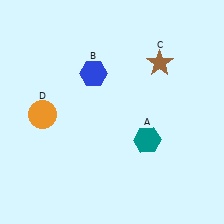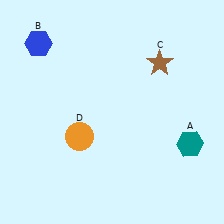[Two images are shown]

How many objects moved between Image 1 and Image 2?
3 objects moved between the two images.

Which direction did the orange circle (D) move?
The orange circle (D) moved right.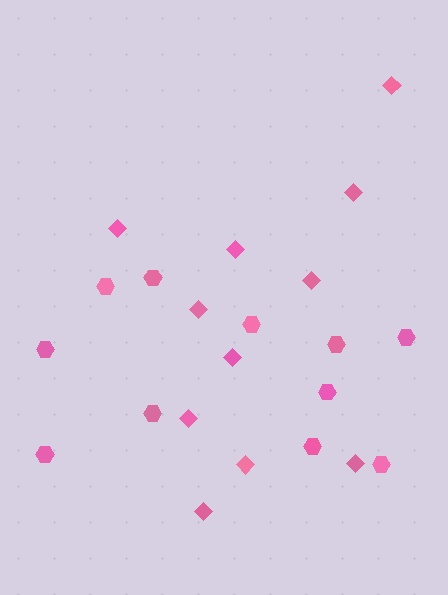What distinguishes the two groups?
There are 2 groups: one group of hexagons (11) and one group of diamonds (11).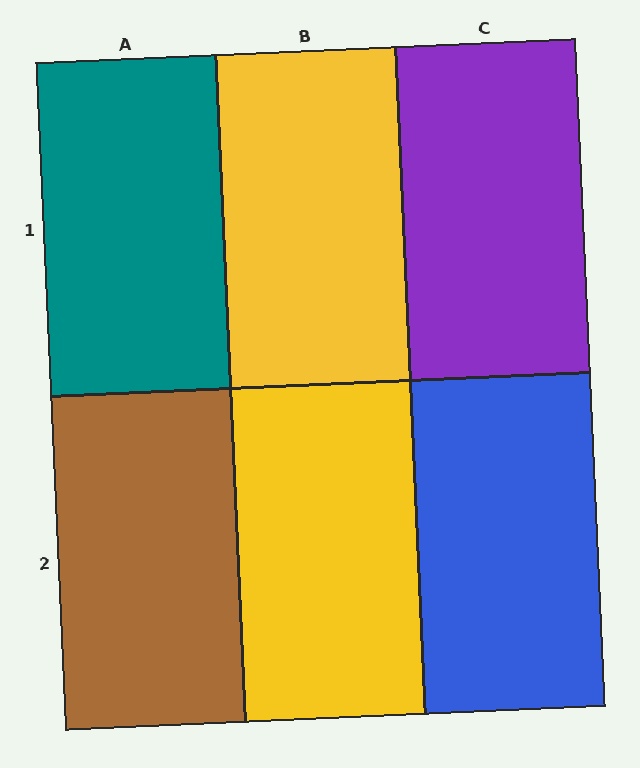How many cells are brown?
1 cell is brown.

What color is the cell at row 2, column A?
Brown.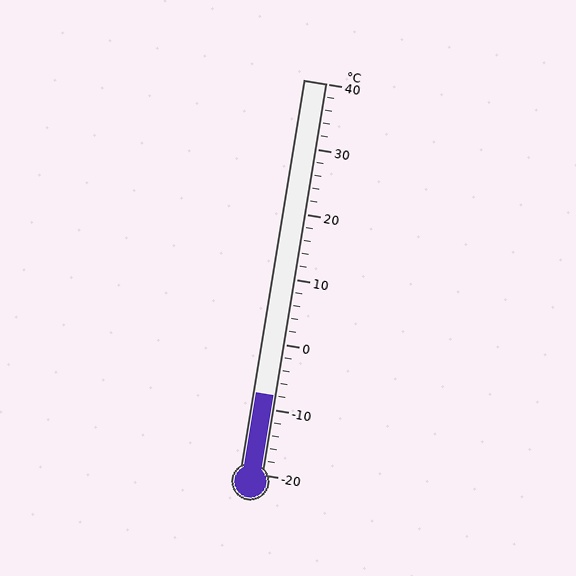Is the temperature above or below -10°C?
The temperature is above -10°C.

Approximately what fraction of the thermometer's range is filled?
The thermometer is filled to approximately 20% of its range.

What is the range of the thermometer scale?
The thermometer scale ranges from -20°C to 40°C.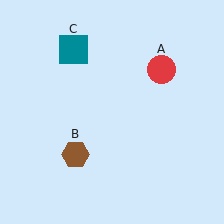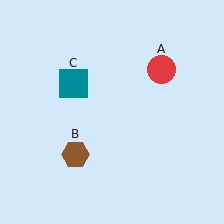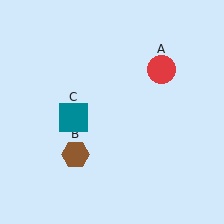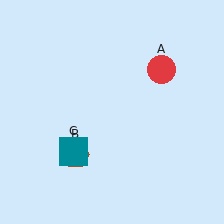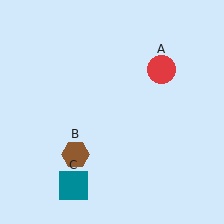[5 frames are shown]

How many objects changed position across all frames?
1 object changed position: teal square (object C).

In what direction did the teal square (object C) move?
The teal square (object C) moved down.